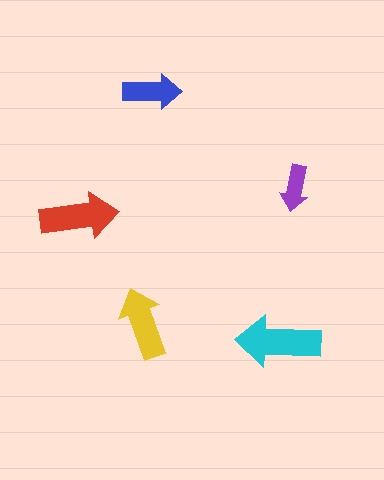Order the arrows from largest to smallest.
the cyan one, the red one, the yellow one, the blue one, the purple one.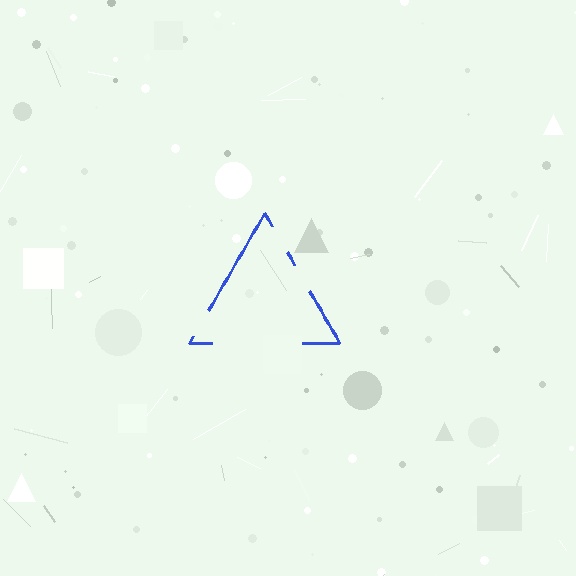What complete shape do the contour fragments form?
The contour fragments form a triangle.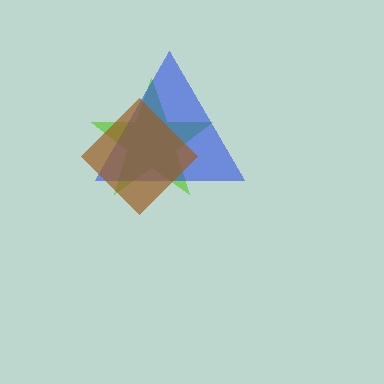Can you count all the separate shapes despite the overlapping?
Yes, there are 3 separate shapes.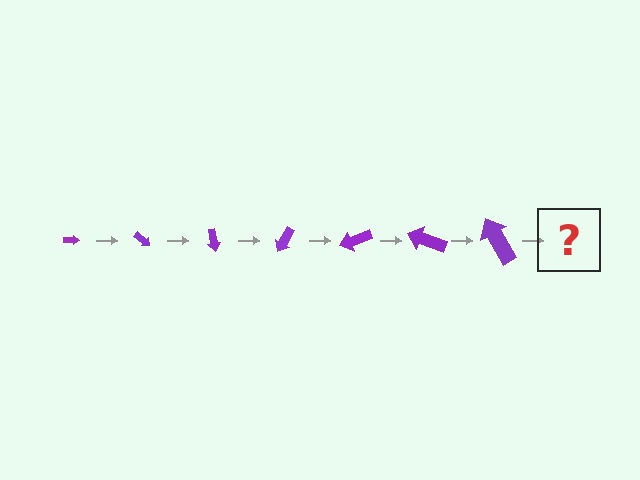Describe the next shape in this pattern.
It should be an arrow, larger than the previous one and rotated 280 degrees from the start.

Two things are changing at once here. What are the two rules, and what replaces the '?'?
The two rules are that the arrow grows larger each step and it rotates 40 degrees each step. The '?' should be an arrow, larger than the previous one and rotated 280 degrees from the start.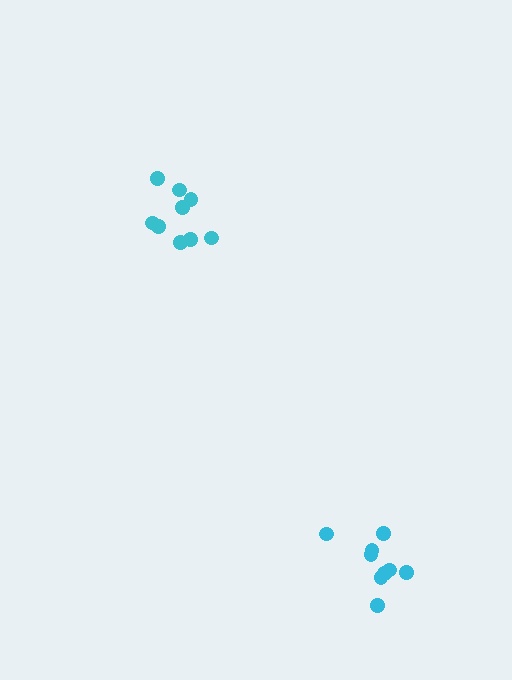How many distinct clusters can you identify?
There are 2 distinct clusters.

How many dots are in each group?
Group 1: 9 dots, Group 2: 9 dots (18 total).